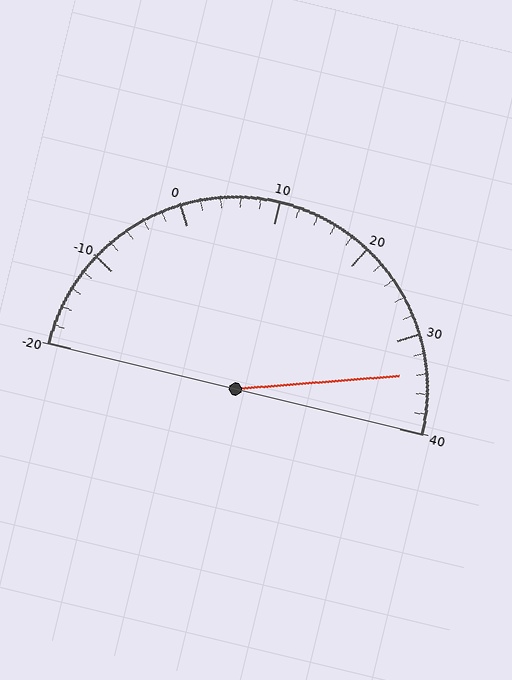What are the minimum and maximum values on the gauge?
The gauge ranges from -20 to 40.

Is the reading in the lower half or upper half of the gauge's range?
The reading is in the upper half of the range (-20 to 40).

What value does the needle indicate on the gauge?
The needle indicates approximately 34.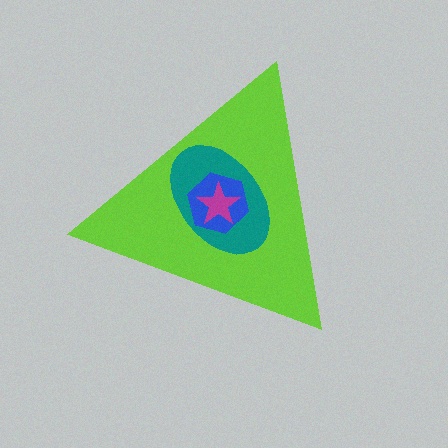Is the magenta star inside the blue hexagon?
Yes.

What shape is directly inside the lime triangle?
The teal ellipse.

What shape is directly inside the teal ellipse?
The blue hexagon.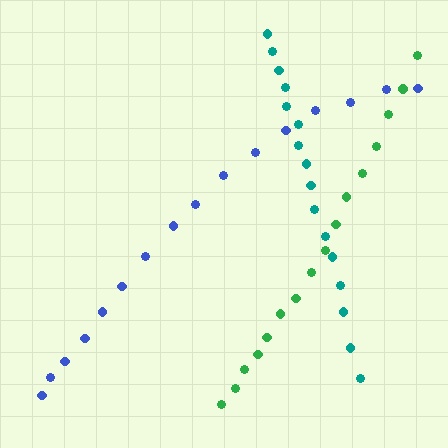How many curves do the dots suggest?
There are 3 distinct paths.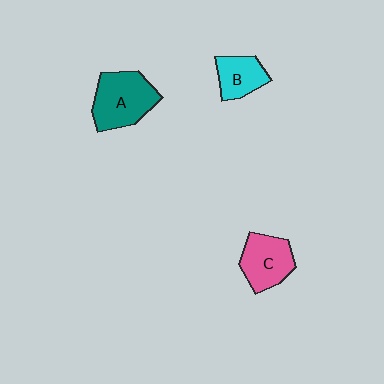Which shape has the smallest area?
Shape B (cyan).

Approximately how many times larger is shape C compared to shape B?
Approximately 1.3 times.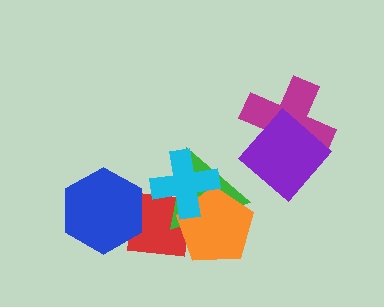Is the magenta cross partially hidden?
Yes, it is partially covered by another shape.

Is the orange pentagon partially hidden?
Yes, it is partially covered by another shape.